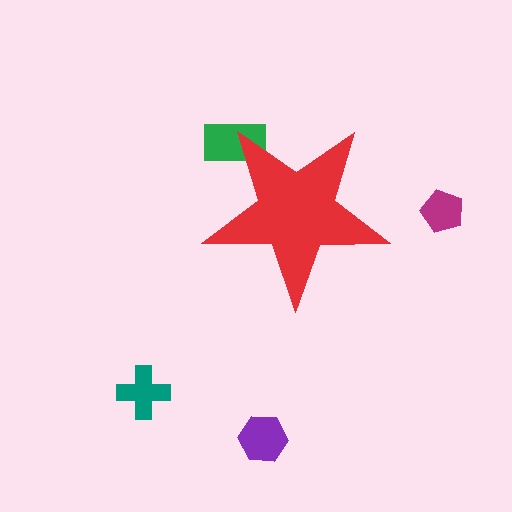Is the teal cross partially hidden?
No, the teal cross is fully visible.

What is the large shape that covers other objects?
A red star.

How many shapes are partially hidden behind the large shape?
1 shape is partially hidden.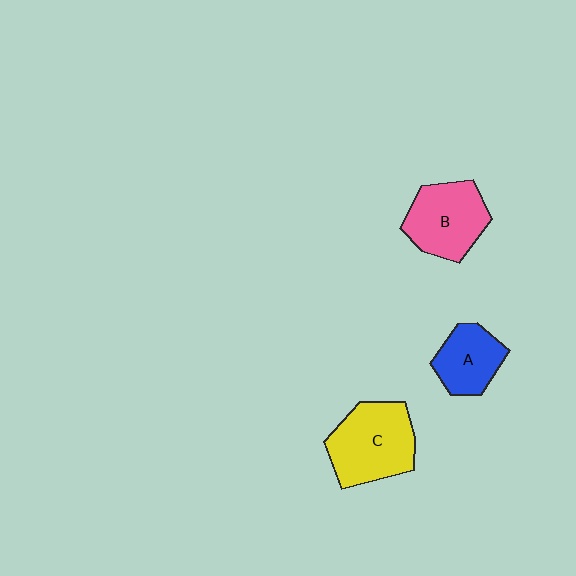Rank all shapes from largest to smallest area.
From largest to smallest: C (yellow), B (pink), A (blue).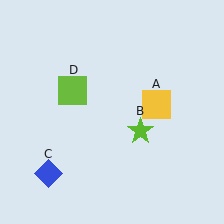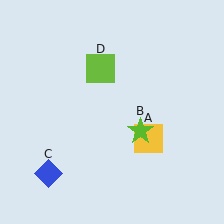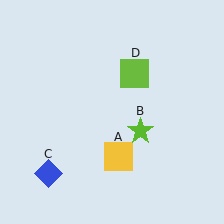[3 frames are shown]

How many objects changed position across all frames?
2 objects changed position: yellow square (object A), lime square (object D).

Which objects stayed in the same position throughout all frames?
Lime star (object B) and blue diamond (object C) remained stationary.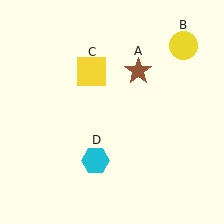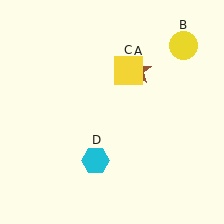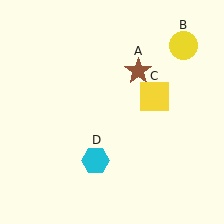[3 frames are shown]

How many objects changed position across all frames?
1 object changed position: yellow square (object C).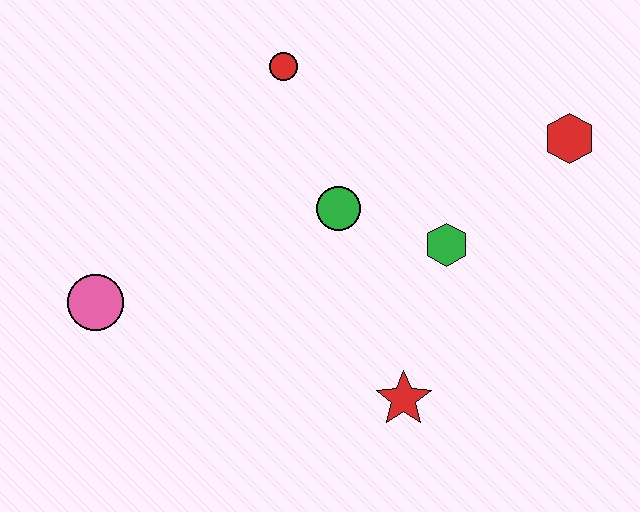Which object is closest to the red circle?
The green circle is closest to the red circle.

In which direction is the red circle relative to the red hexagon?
The red circle is to the left of the red hexagon.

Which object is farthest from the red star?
The red circle is farthest from the red star.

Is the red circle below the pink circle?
No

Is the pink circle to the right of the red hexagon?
No